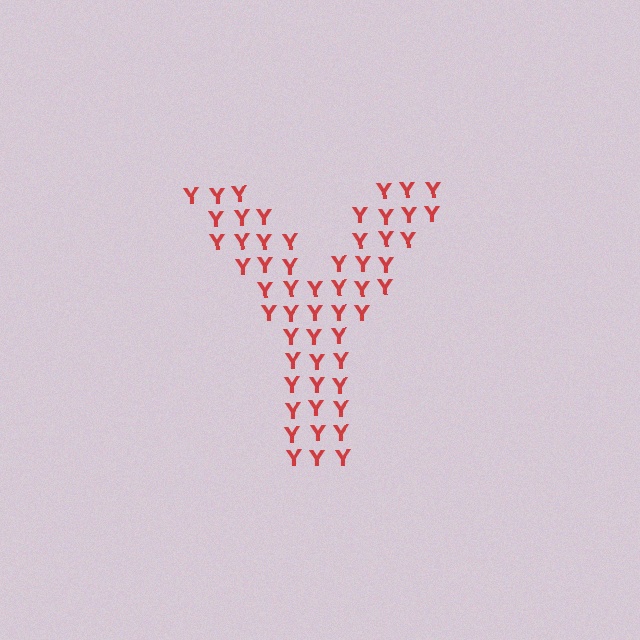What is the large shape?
The large shape is the letter Y.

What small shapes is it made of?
It is made of small letter Y's.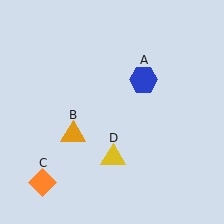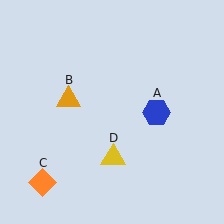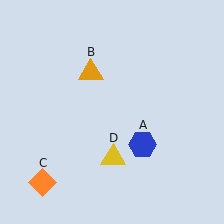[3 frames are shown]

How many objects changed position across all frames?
2 objects changed position: blue hexagon (object A), orange triangle (object B).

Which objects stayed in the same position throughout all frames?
Orange diamond (object C) and yellow triangle (object D) remained stationary.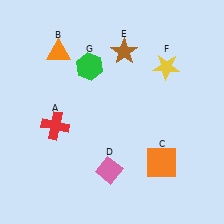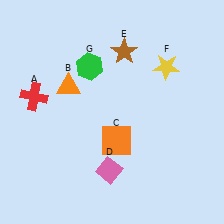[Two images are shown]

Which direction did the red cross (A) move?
The red cross (A) moved up.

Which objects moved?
The objects that moved are: the red cross (A), the orange triangle (B), the orange square (C).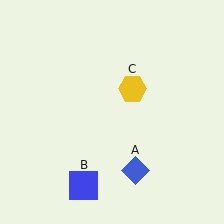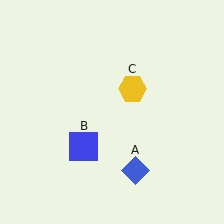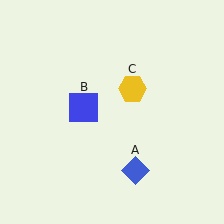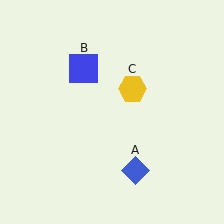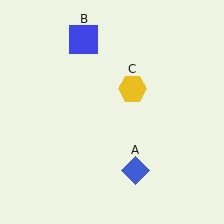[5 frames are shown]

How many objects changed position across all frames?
1 object changed position: blue square (object B).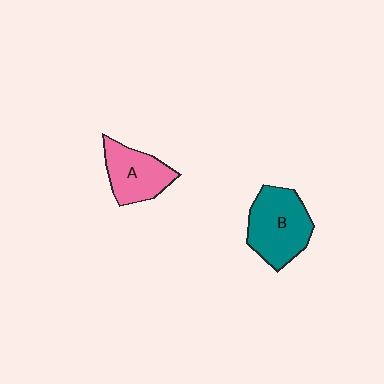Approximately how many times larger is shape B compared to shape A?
Approximately 1.3 times.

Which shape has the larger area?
Shape B (teal).